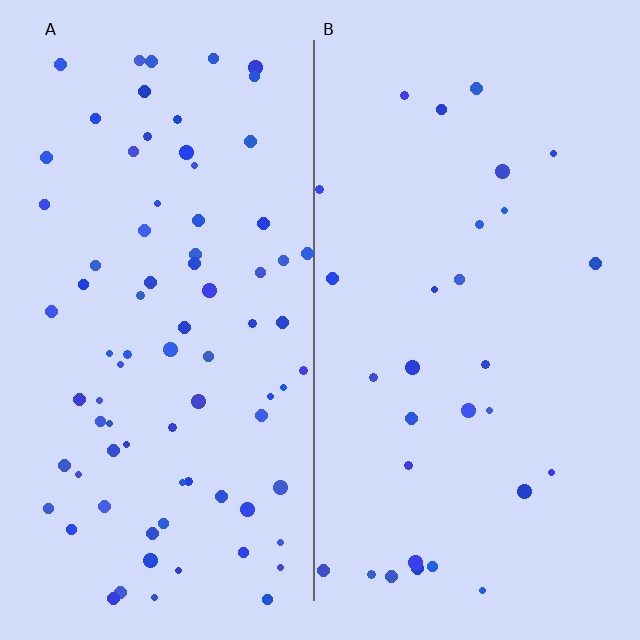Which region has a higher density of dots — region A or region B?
A (the left).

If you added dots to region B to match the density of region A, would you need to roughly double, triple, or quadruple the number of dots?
Approximately triple.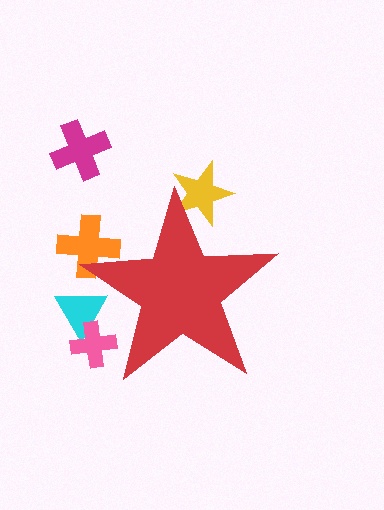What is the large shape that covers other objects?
A red star.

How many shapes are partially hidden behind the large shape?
4 shapes are partially hidden.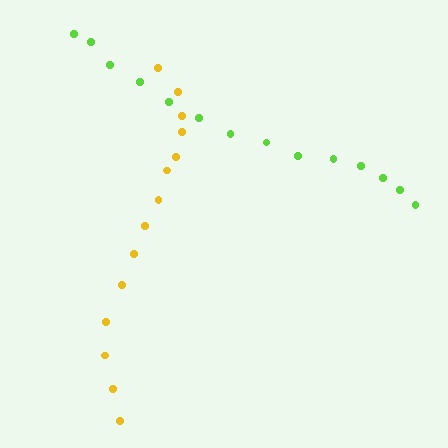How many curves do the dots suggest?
There are 2 distinct paths.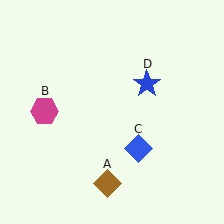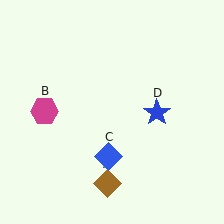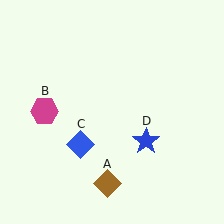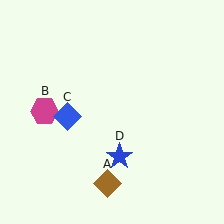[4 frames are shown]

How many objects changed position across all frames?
2 objects changed position: blue diamond (object C), blue star (object D).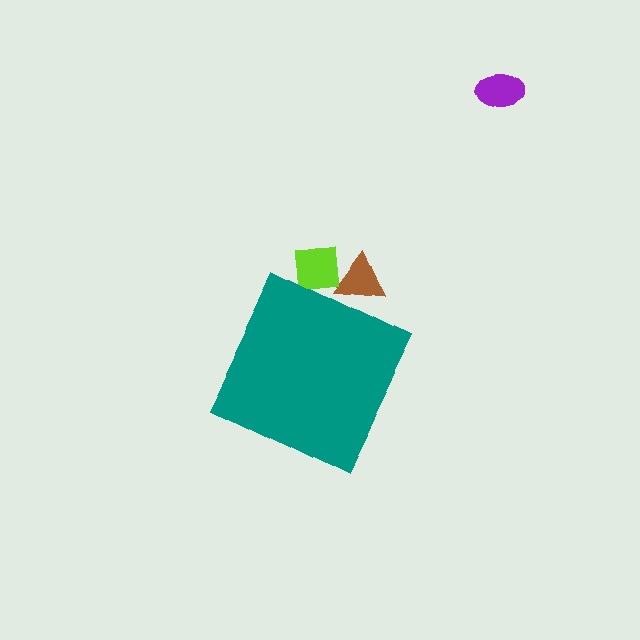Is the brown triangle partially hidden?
Yes, the brown triangle is partially hidden behind the teal diamond.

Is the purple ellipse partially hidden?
No, the purple ellipse is fully visible.